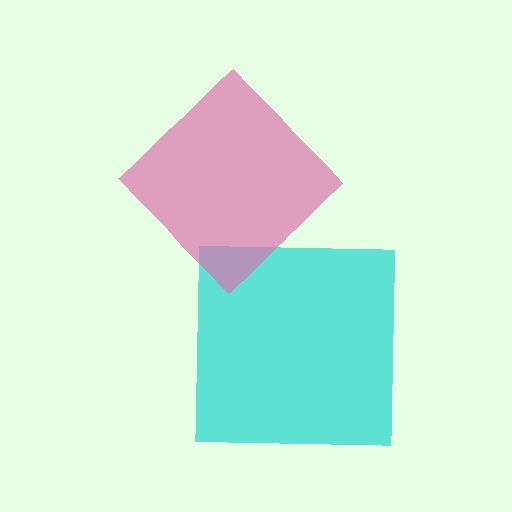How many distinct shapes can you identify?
There are 2 distinct shapes: a cyan square, a pink diamond.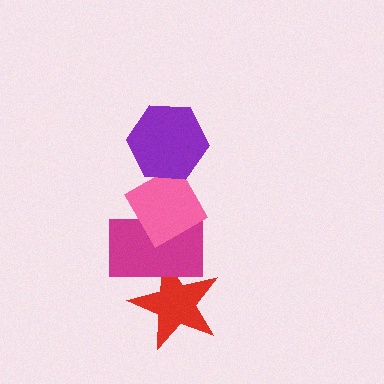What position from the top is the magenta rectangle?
The magenta rectangle is 3rd from the top.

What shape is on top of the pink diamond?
The purple hexagon is on top of the pink diamond.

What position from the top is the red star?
The red star is 4th from the top.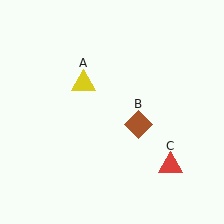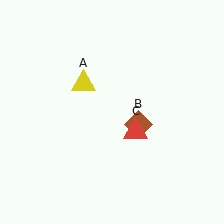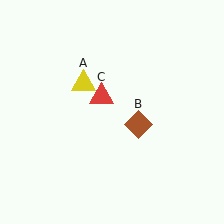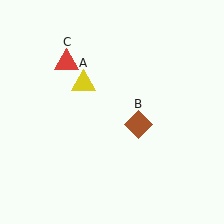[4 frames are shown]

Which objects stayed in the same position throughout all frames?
Yellow triangle (object A) and brown diamond (object B) remained stationary.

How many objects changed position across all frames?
1 object changed position: red triangle (object C).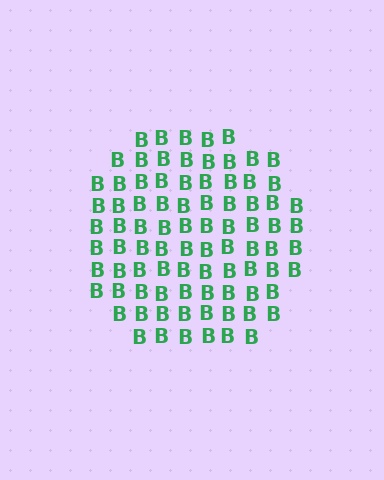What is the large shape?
The large shape is a circle.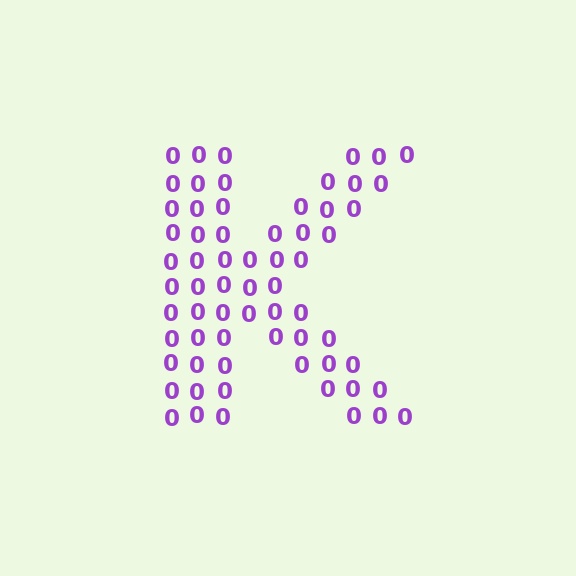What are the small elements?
The small elements are digit 0's.